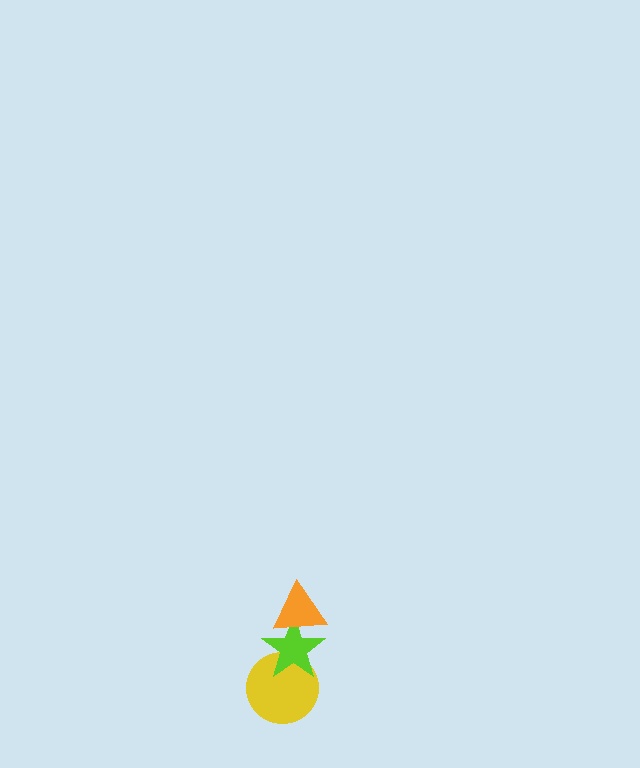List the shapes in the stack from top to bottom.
From top to bottom: the orange triangle, the lime star, the yellow circle.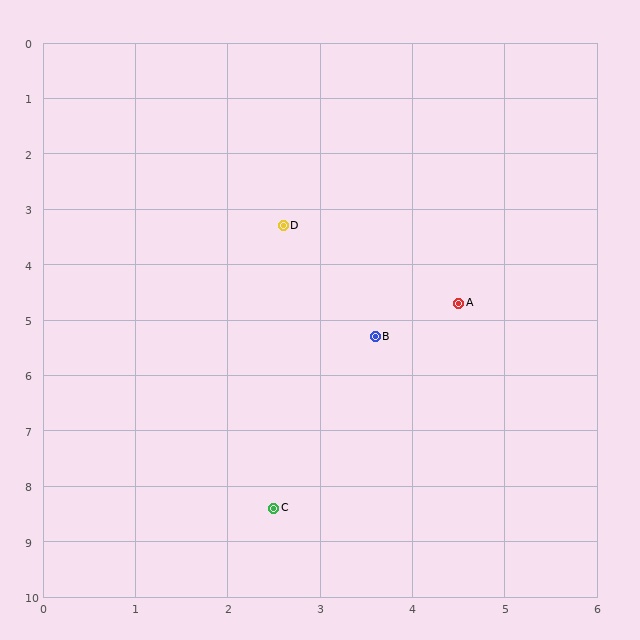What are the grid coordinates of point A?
Point A is at approximately (4.5, 4.7).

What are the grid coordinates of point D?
Point D is at approximately (2.6, 3.3).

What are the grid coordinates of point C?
Point C is at approximately (2.5, 8.4).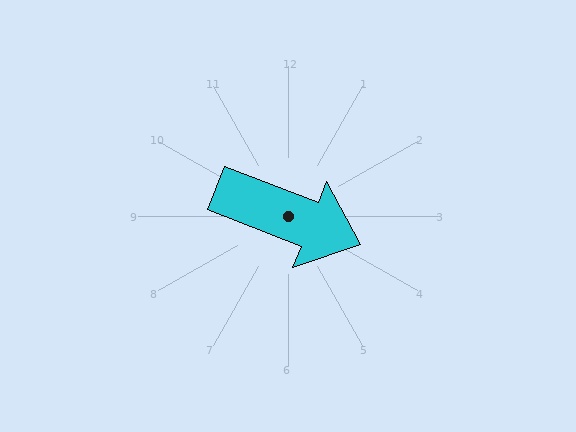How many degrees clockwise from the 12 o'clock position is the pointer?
Approximately 111 degrees.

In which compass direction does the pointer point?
East.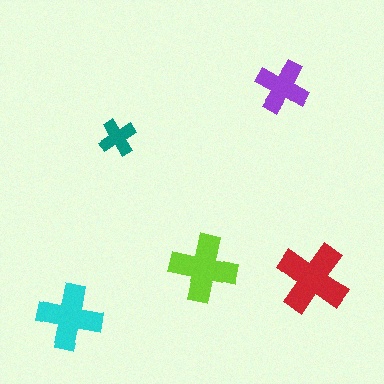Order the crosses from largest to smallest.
the red one, the lime one, the cyan one, the purple one, the teal one.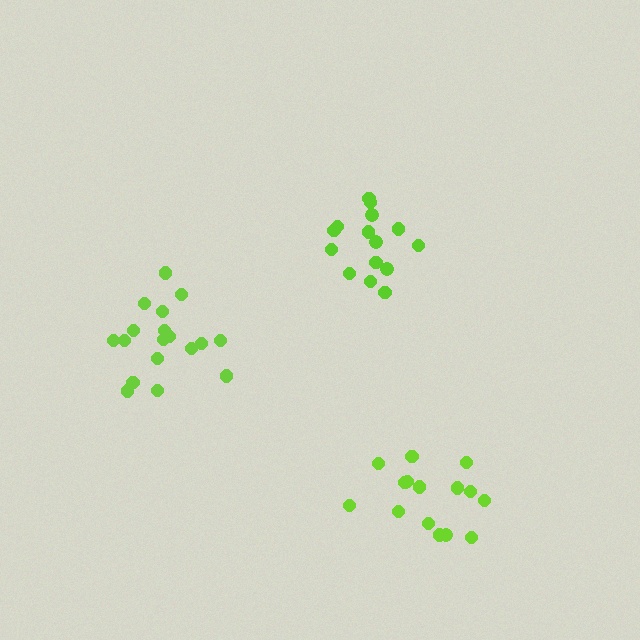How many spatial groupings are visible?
There are 3 spatial groupings.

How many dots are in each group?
Group 1: 18 dots, Group 2: 15 dots, Group 3: 15 dots (48 total).